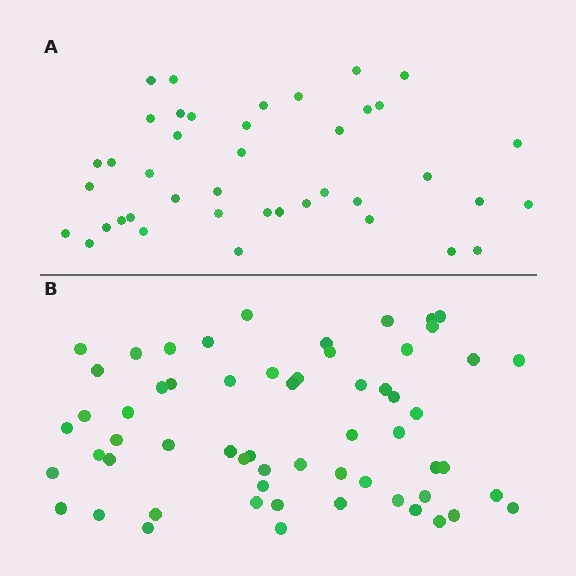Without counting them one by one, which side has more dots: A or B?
Region B (the bottom region) has more dots.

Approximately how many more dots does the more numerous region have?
Region B has approximately 20 more dots than region A.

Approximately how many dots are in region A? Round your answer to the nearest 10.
About 40 dots. (The exact count is 41, which rounds to 40.)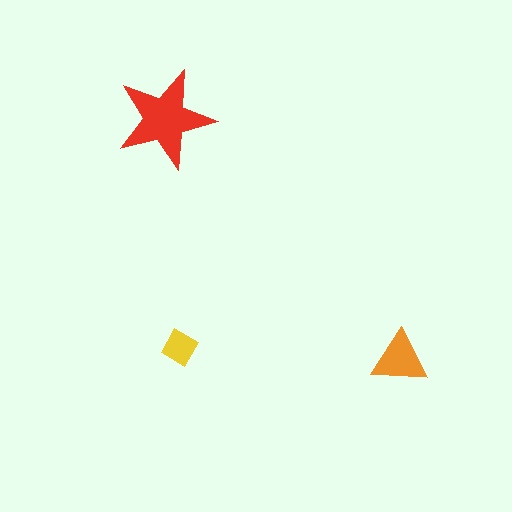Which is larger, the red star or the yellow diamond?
The red star.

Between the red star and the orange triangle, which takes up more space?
The red star.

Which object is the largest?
The red star.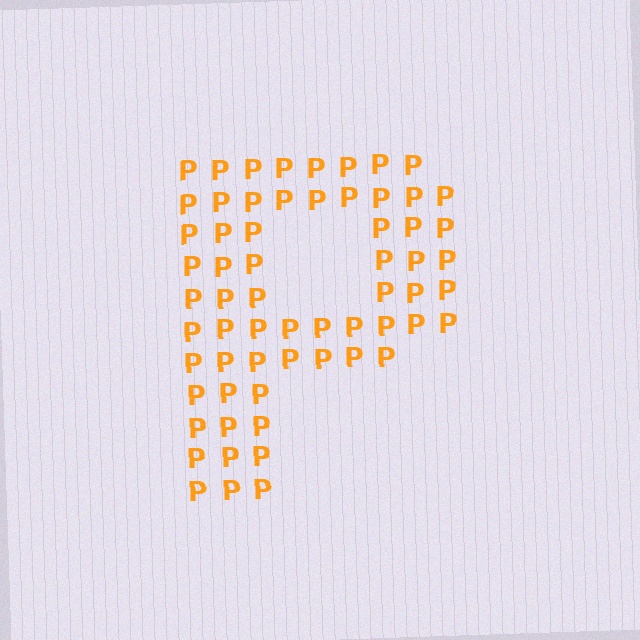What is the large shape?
The large shape is the letter P.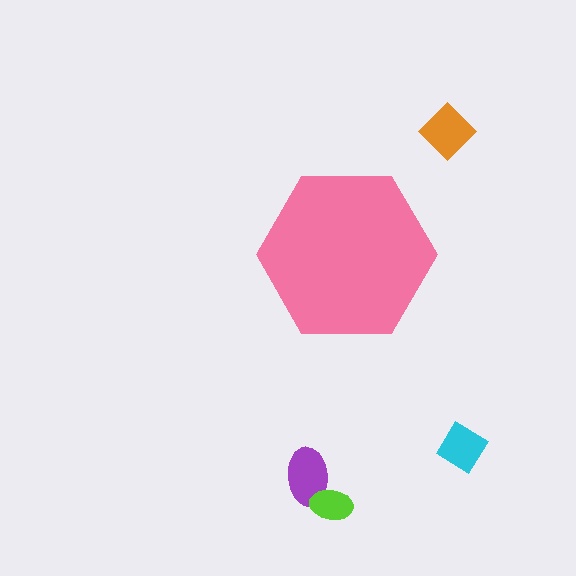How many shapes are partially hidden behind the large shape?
0 shapes are partially hidden.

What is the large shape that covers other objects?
A pink hexagon.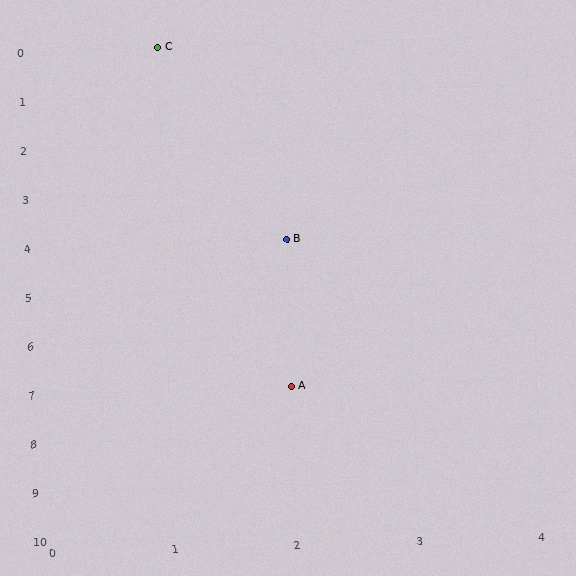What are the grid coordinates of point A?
Point A is at grid coordinates (2, 7).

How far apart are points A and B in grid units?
Points A and B are 3 rows apart.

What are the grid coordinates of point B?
Point B is at grid coordinates (2, 4).